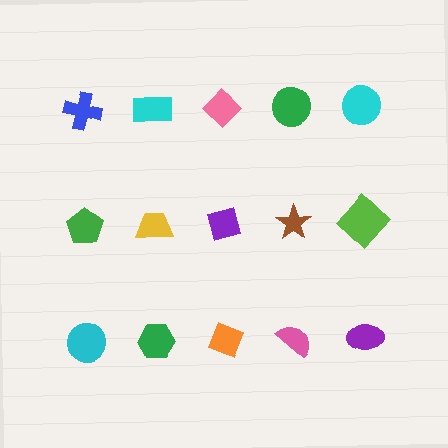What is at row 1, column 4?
A green circle.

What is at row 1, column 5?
A cyan circle.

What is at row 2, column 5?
A lime diamond.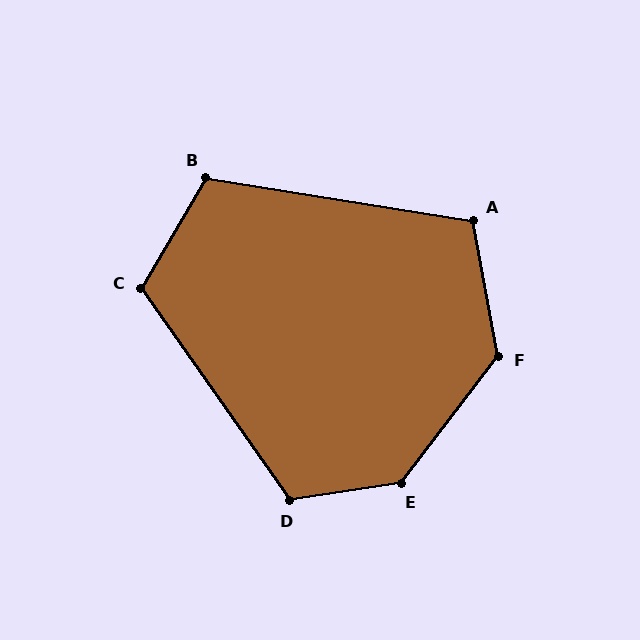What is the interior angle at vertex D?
Approximately 117 degrees (obtuse).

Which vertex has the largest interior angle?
E, at approximately 136 degrees.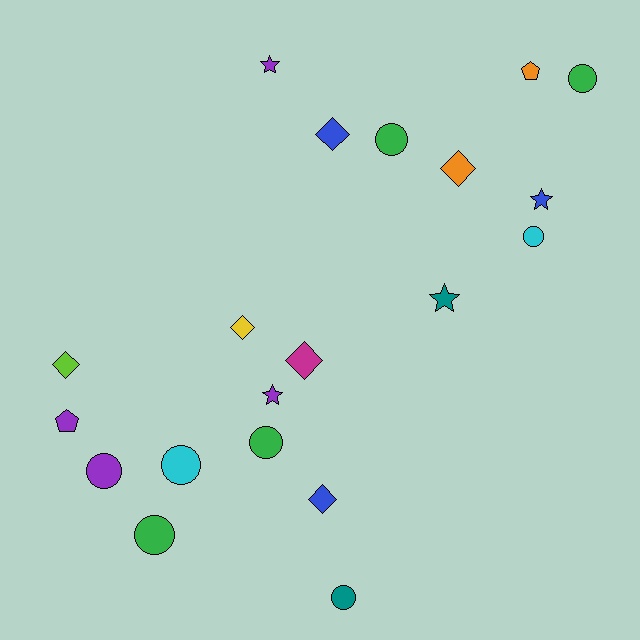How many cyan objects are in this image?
There are 2 cyan objects.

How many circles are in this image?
There are 8 circles.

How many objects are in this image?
There are 20 objects.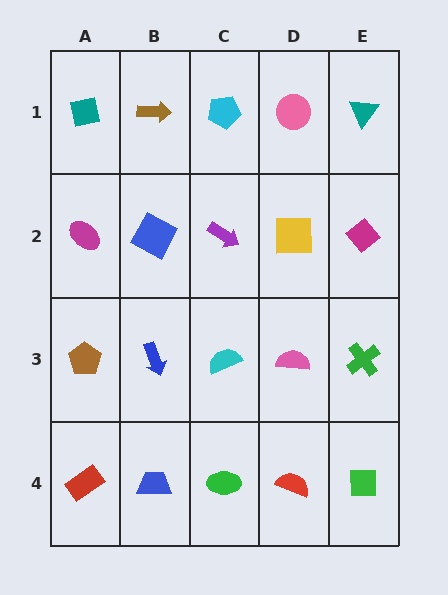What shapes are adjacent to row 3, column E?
A magenta diamond (row 2, column E), a green square (row 4, column E), a pink semicircle (row 3, column D).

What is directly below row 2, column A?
A brown pentagon.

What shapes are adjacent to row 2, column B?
A brown arrow (row 1, column B), a blue arrow (row 3, column B), a magenta ellipse (row 2, column A), a purple arrow (row 2, column C).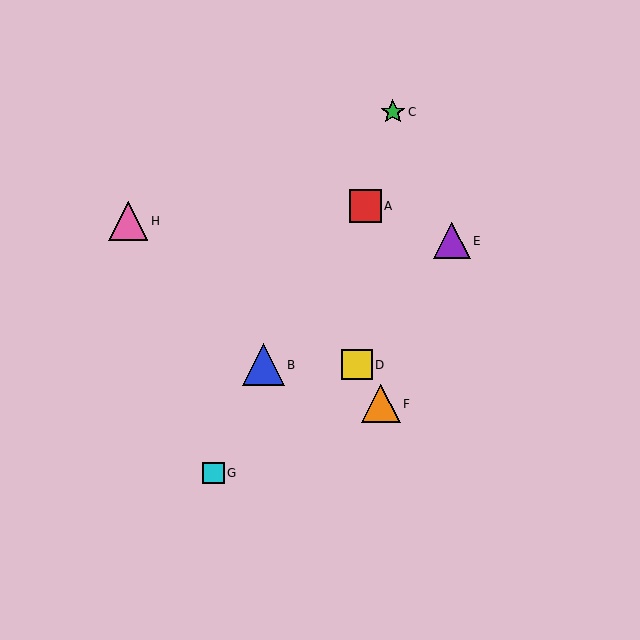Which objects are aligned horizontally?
Objects B, D are aligned horizontally.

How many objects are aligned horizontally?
2 objects (B, D) are aligned horizontally.